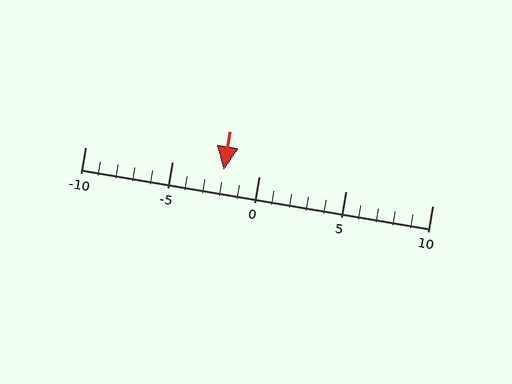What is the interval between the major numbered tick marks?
The major tick marks are spaced 5 units apart.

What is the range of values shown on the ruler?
The ruler shows values from -10 to 10.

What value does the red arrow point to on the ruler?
The red arrow points to approximately -2.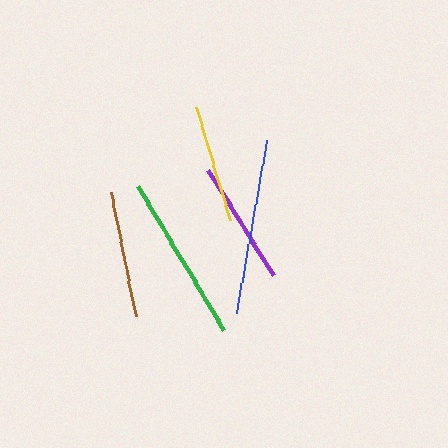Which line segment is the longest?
The blue line is the longest at approximately 176 pixels.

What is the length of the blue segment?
The blue segment is approximately 176 pixels long.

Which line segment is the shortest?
The yellow line is the shortest at approximately 118 pixels.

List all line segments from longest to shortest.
From longest to shortest: blue, green, brown, purple, yellow.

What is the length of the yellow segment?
The yellow segment is approximately 118 pixels long.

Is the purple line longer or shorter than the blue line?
The blue line is longer than the purple line.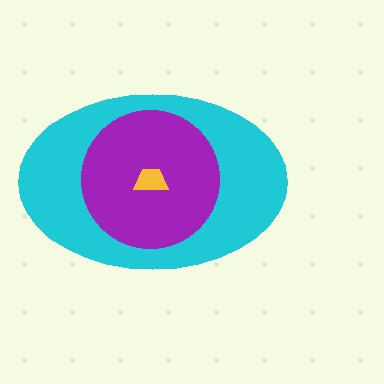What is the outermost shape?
The cyan ellipse.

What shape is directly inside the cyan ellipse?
The purple circle.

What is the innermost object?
The yellow trapezoid.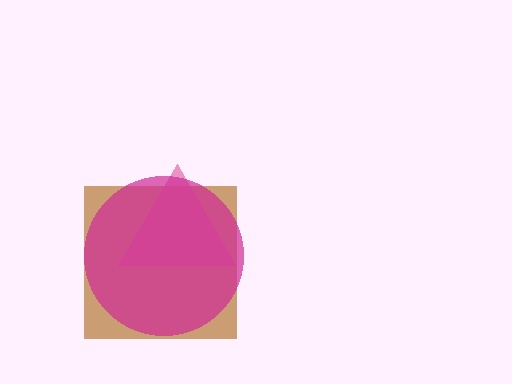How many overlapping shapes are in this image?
There are 3 overlapping shapes in the image.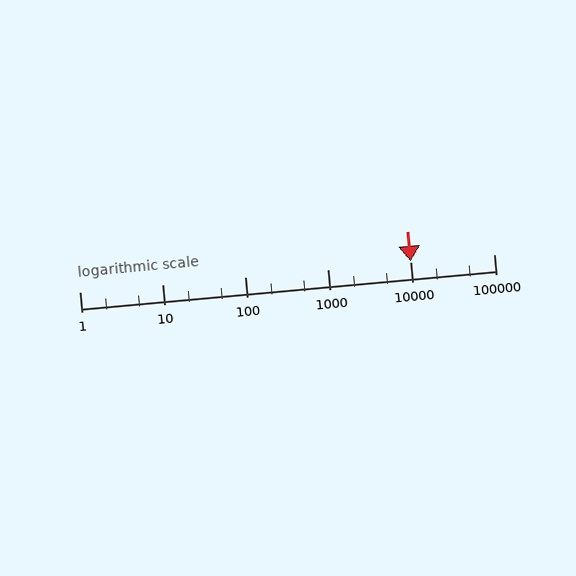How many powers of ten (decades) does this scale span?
The scale spans 5 decades, from 1 to 100000.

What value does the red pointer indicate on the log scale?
The pointer indicates approximately 10000.